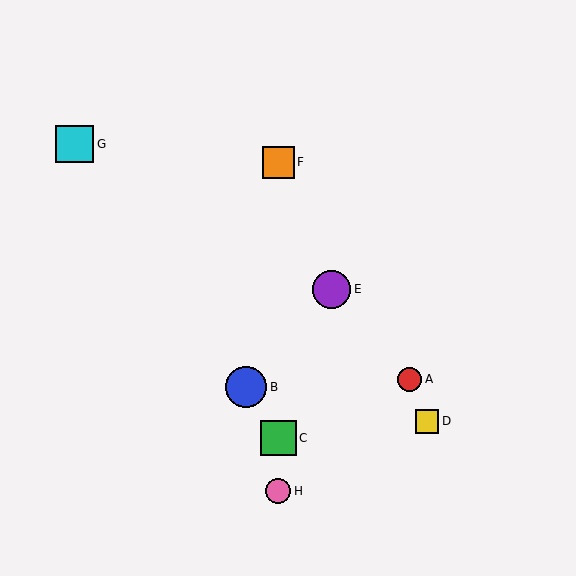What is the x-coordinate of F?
Object F is at x≈278.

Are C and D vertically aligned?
No, C is at x≈278 and D is at x≈427.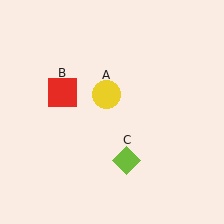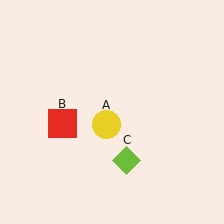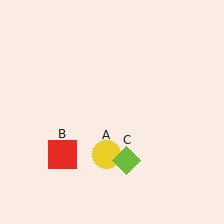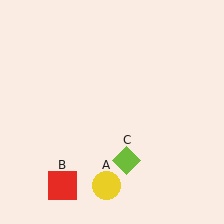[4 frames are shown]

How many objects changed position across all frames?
2 objects changed position: yellow circle (object A), red square (object B).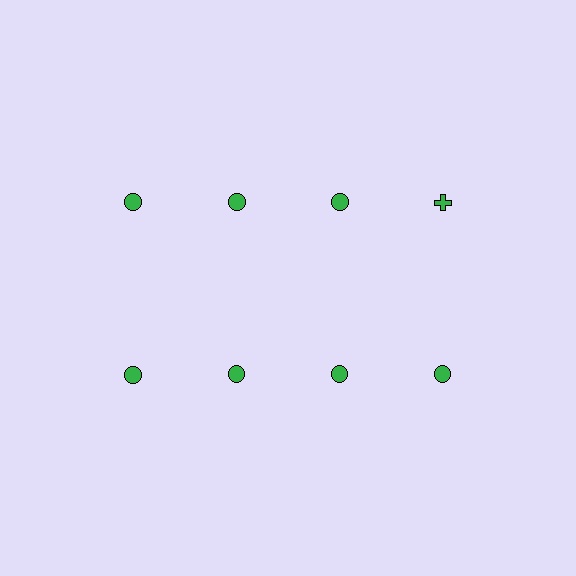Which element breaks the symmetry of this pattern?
The green cross in the top row, second from right column breaks the symmetry. All other shapes are green circles.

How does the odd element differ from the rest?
It has a different shape: cross instead of circle.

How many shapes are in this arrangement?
There are 8 shapes arranged in a grid pattern.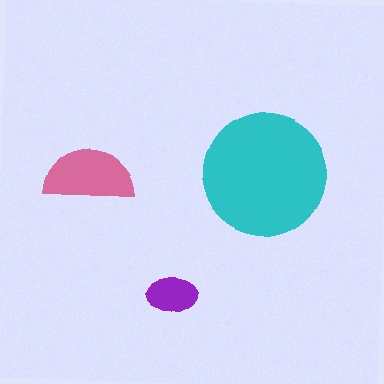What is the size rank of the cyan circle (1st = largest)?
1st.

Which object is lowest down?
The purple ellipse is bottommost.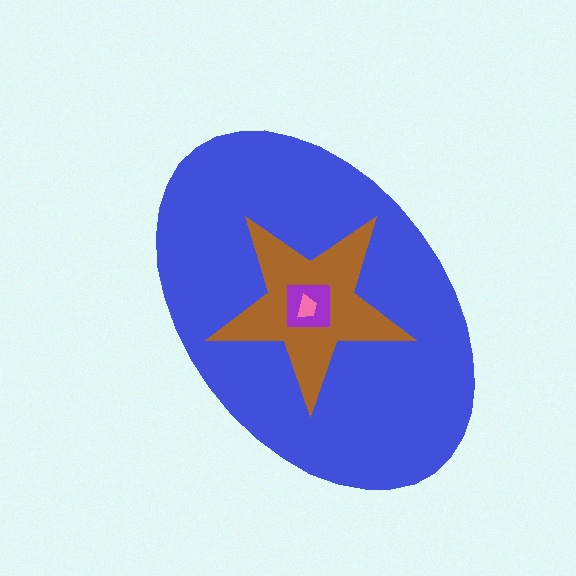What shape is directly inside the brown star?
The purple square.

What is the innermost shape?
The pink trapezoid.